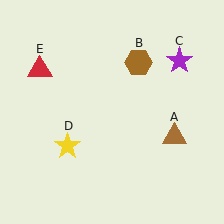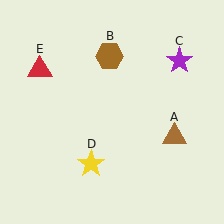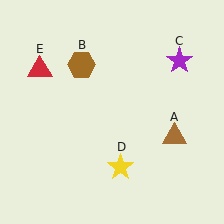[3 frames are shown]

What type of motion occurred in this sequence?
The brown hexagon (object B), yellow star (object D) rotated counterclockwise around the center of the scene.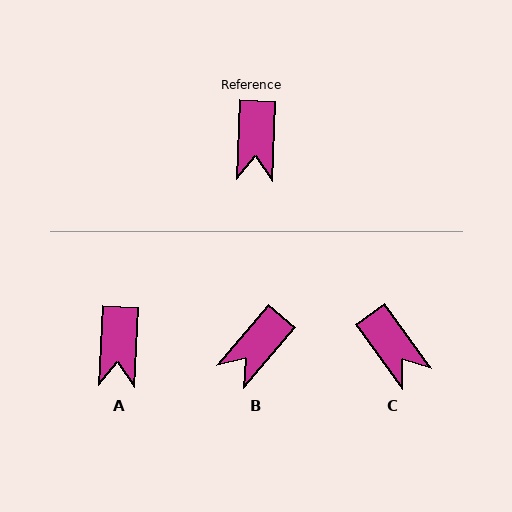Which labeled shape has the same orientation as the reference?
A.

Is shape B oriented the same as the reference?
No, it is off by about 38 degrees.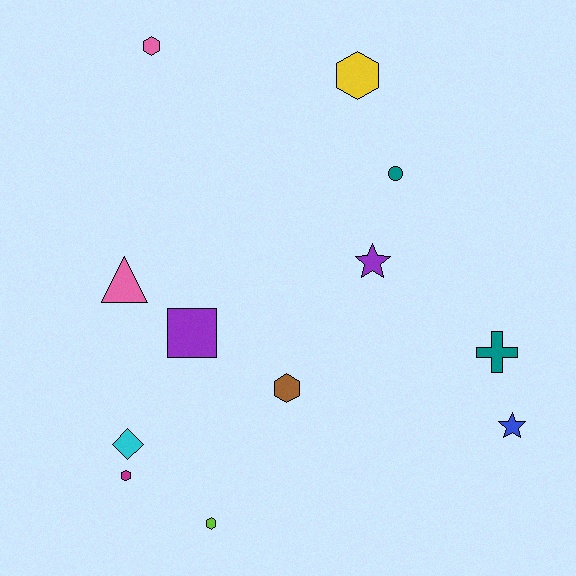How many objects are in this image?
There are 12 objects.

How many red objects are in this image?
There are no red objects.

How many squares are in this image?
There is 1 square.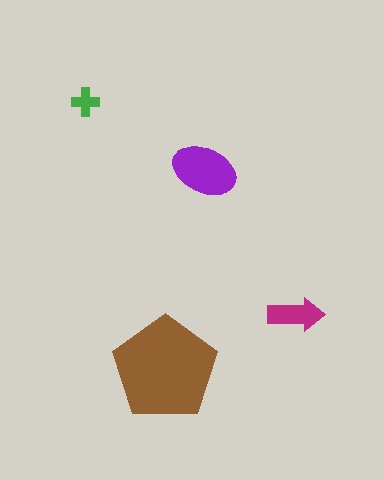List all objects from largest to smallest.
The brown pentagon, the purple ellipse, the magenta arrow, the green cross.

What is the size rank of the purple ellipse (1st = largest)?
2nd.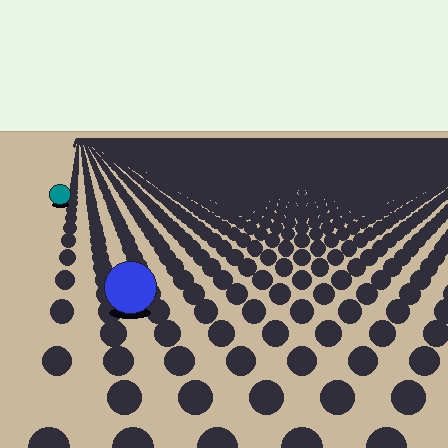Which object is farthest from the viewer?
The teal circle is farthest from the viewer. It appears smaller and the ground texture around it is denser.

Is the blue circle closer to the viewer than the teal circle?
Yes. The blue circle is closer — you can tell from the texture gradient: the ground texture is coarser near it.